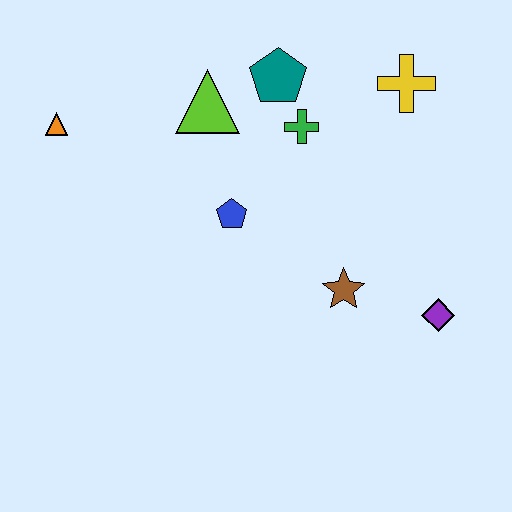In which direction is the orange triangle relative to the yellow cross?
The orange triangle is to the left of the yellow cross.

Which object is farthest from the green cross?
The orange triangle is farthest from the green cross.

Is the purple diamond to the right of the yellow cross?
Yes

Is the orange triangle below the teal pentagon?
Yes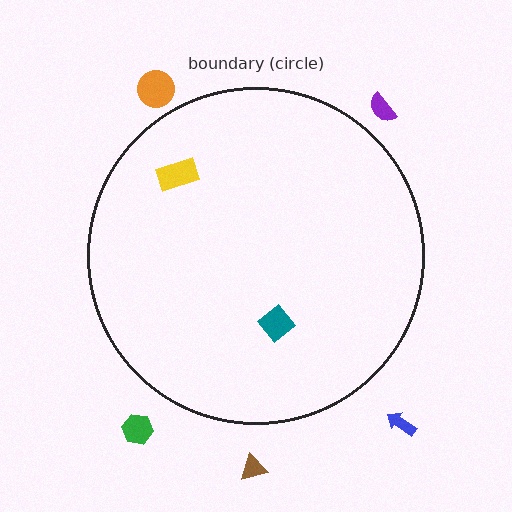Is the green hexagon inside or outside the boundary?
Outside.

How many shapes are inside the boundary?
2 inside, 5 outside.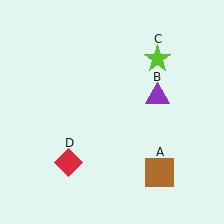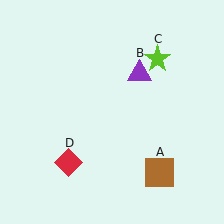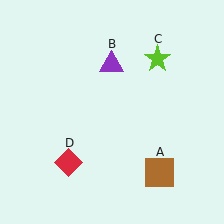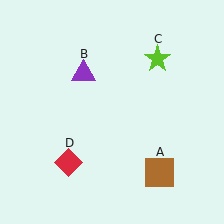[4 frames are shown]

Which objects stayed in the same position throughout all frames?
Brown square (object A) and lime star (object C) and red diamond (object D) remained stationary.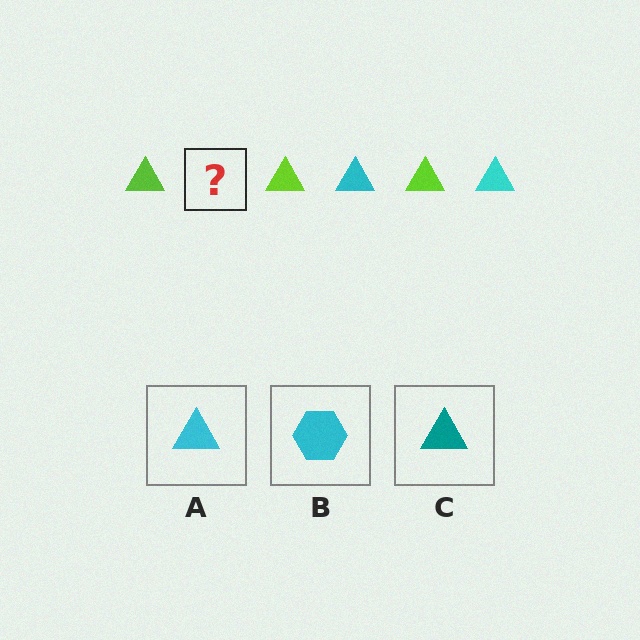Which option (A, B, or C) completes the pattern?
A.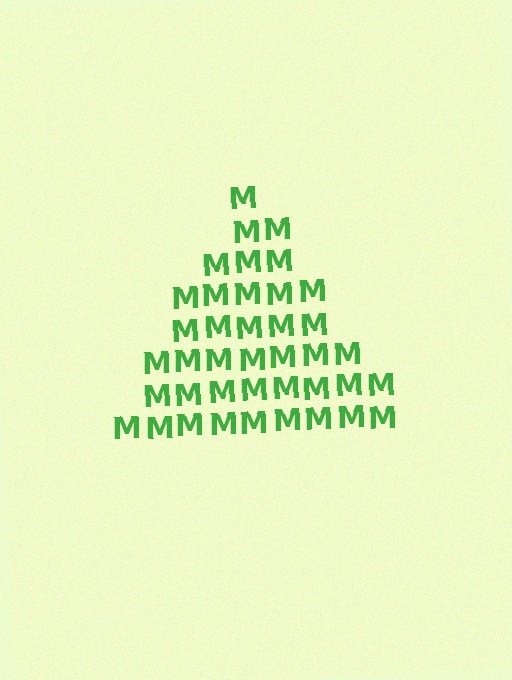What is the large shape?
The large shape is a triangle.